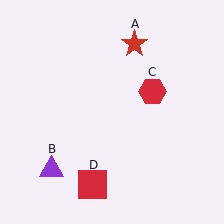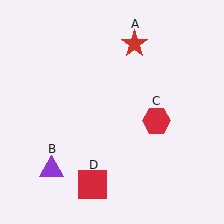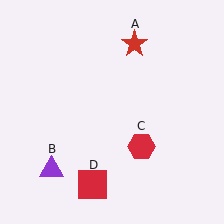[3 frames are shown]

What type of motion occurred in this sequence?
The red hexagon (object C) rotated clockwise around the center of the scene.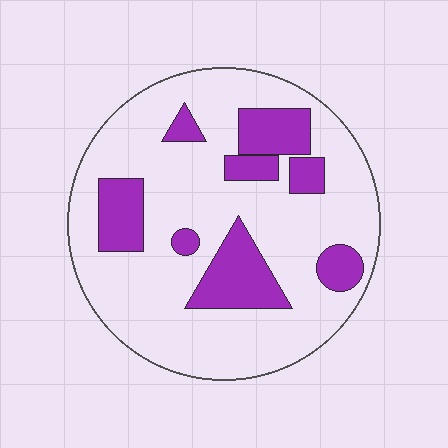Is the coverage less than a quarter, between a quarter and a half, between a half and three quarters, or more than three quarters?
Less than a quarter.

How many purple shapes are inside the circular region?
8.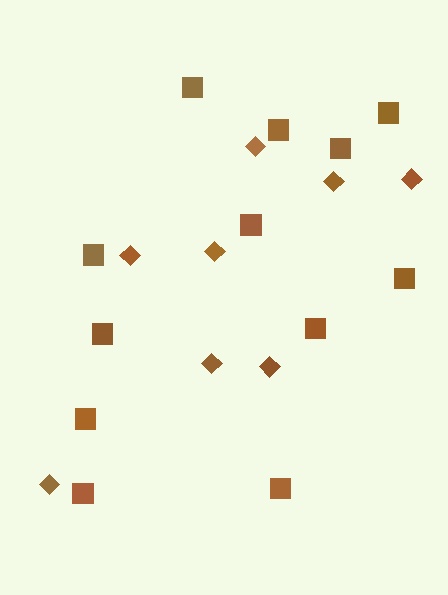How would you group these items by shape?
There are 2 groups: one group of squares (12) and one group of diamonds (8).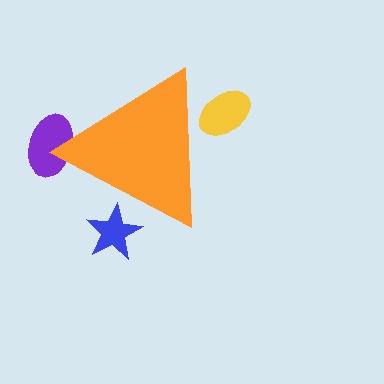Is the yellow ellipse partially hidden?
Yes, the yellow ellipse is partially hidden behind the orange triangle.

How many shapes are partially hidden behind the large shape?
3 shapes are partially hidden.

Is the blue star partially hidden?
Yes, the blue star is partially hidden behind the orange triangle.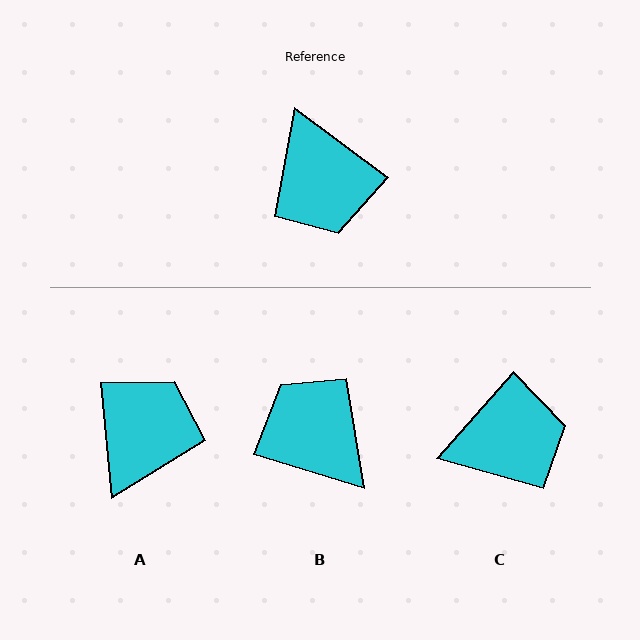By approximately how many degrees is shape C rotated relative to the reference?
Approximately 85 degrees counter-clockwise.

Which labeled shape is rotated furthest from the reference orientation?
B, about 160 degrees away.